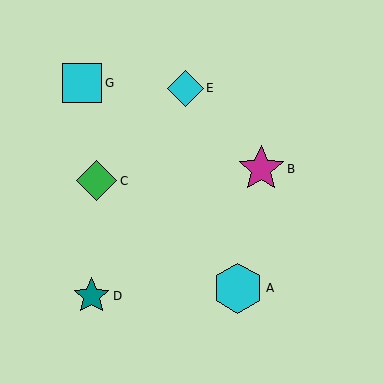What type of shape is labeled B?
Shape B is a magenta star.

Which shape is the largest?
The cyan hexagon (labeled A) is the largest.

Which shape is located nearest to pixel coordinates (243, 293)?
The cyan hexagon (labeled A) at (238, 288) is nearest to that location.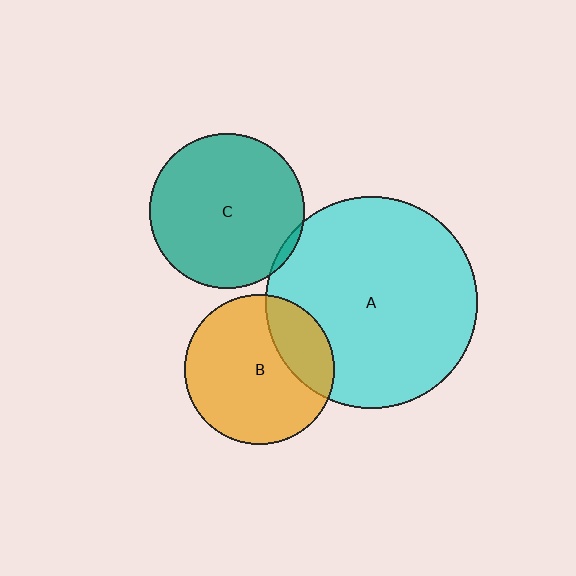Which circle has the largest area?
Circle A (cyan).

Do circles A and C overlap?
Yes.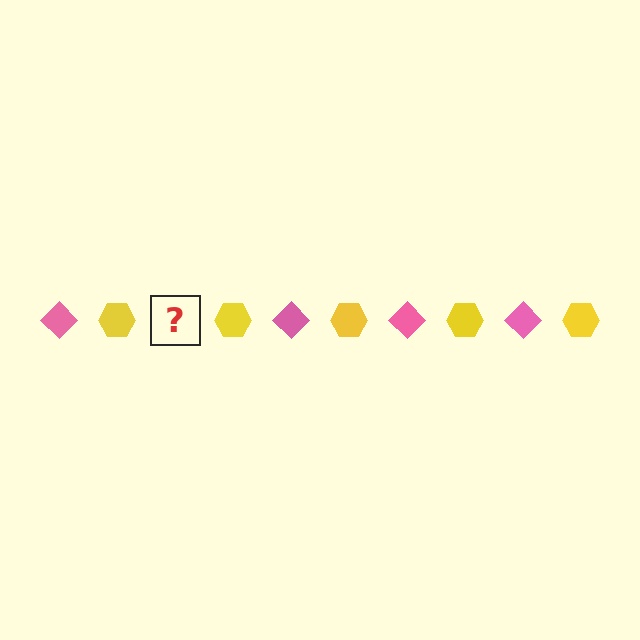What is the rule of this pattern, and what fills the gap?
The rule is that the pattern alternates between pink diamond and yellow hexagon. The gap should be filled with a pink diamond.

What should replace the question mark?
The question mark should be replaced with a pink diamond.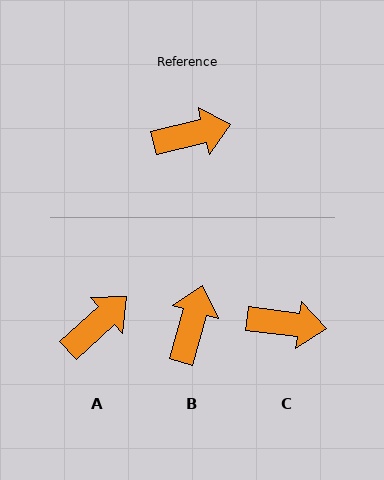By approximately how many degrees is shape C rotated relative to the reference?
Approximately 20 degrees clockwise.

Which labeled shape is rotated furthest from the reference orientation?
B, about 61 degrees away.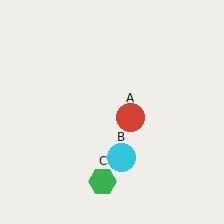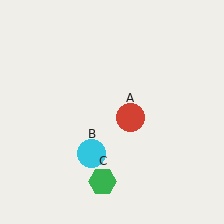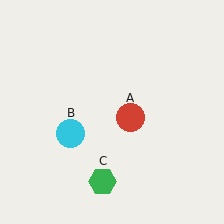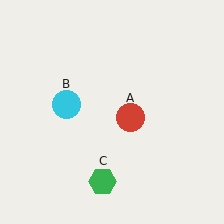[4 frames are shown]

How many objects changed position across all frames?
1 object changed position: cyan circle (object B).